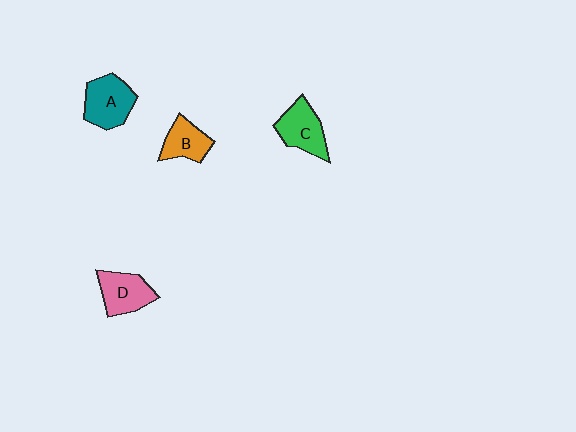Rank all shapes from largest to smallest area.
From largest to smallest: A (teal), C (green), D (pink), B (orange).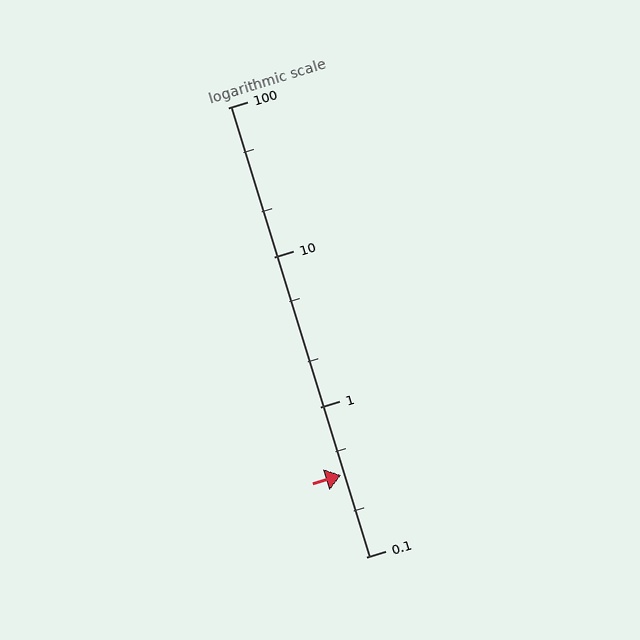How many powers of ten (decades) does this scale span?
The scale spans 3 decades, from 0.1 to 100.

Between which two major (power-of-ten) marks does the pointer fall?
The pointer is between 0.1 and 1.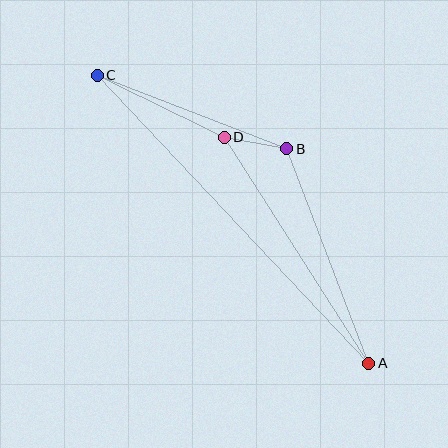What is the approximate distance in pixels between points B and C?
The distance between B and C is approximately 203 pixels.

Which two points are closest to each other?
Points B and D are closest to each other.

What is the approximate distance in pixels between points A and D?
The distance between A and D is approximately 268 pixels.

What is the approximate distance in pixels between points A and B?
The distance between A and B is approximately 230 pixels.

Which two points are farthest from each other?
Points A and C are farthest from each other.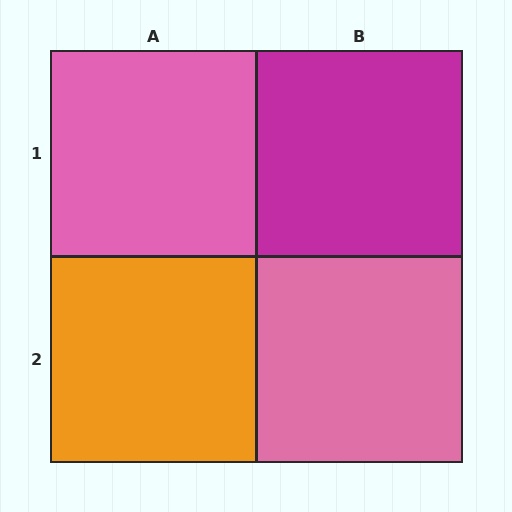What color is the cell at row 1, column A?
Pink.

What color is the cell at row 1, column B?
Magenta.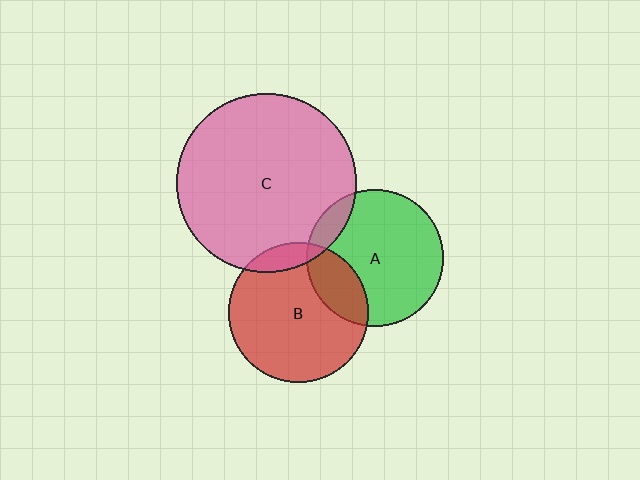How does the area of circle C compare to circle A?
Approximately 1.7 times.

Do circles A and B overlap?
Yes.